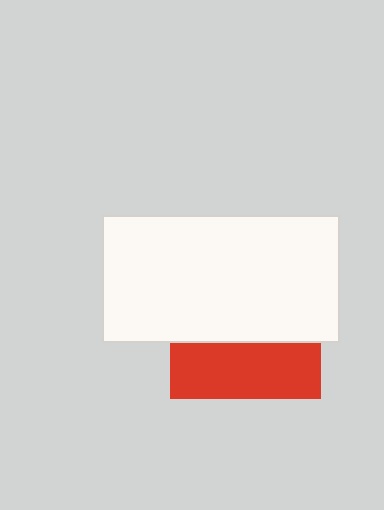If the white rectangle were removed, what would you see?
You would see the complete red square.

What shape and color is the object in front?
The object in front is a white rectangle.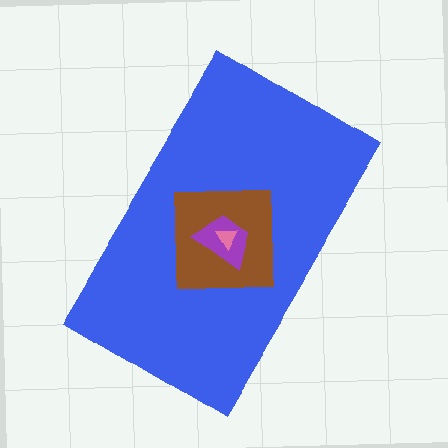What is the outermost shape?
The blue rectangle.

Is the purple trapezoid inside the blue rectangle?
Yes.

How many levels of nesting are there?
4.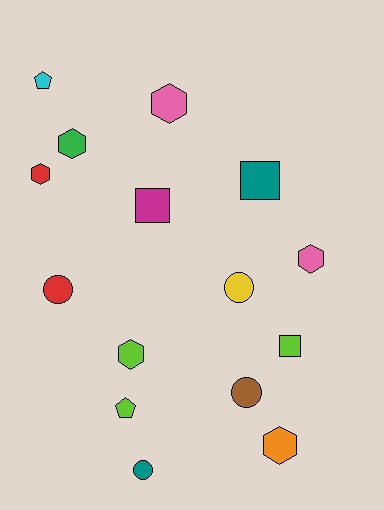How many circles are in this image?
There are 4 circles.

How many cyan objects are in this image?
There is 1 cyan object.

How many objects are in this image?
There are 15 objects.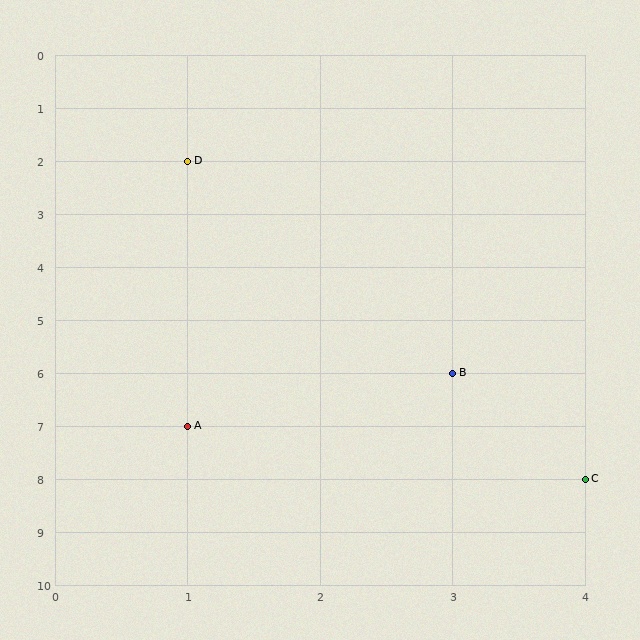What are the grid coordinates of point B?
Point B is at grid coordinates (3, 6).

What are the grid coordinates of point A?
Point A is at grid coordinates (1, 7).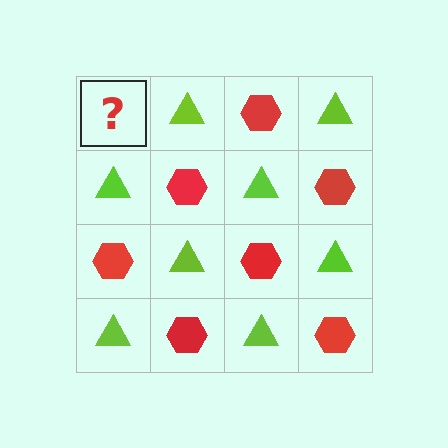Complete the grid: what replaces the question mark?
The question mark should be replaced with a red hexagon.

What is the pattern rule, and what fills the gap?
The rule is that it alternates red hexagon and lime triangle in a checkerboard pattern. The gap should be filled with a red hexagon.